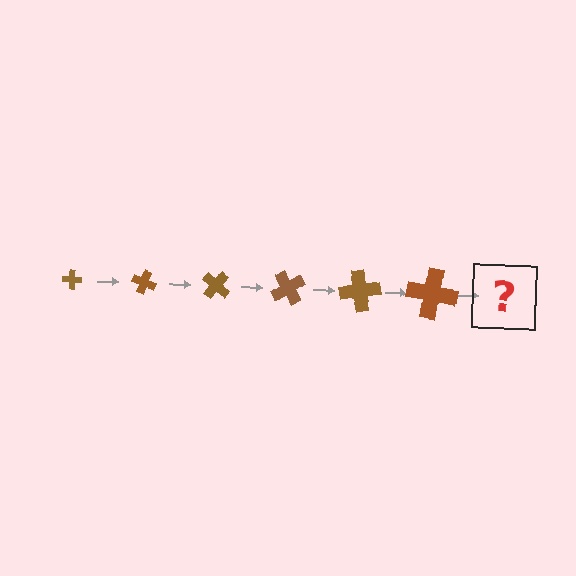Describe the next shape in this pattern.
It should be a cross, larger than the previous one and rotated 120 degrees from the start.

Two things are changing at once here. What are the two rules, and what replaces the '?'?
The two rules are that the cross grows larger each step and it rotates 20 degrees each step. The '?' should be a cross, larger than the previous one and rotated 120 degrees from the start.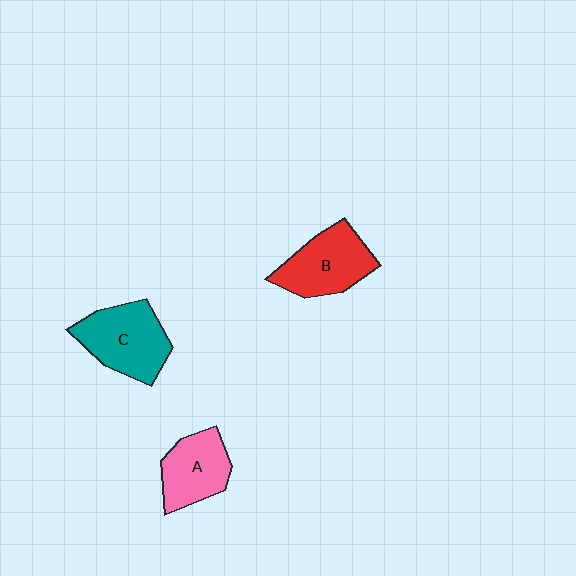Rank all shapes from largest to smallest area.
From largest to smallest: C (teal), B (red), A (pink).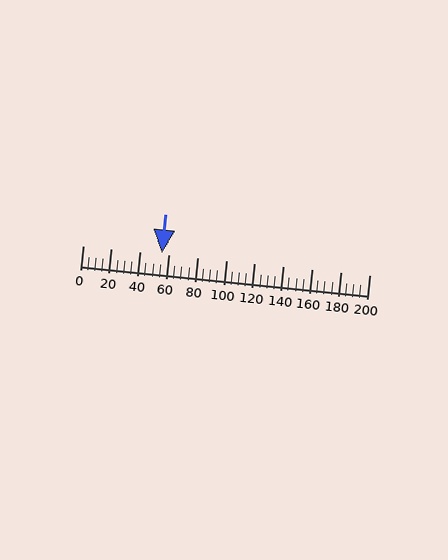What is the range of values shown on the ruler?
The ruler shows values from 0 to 200.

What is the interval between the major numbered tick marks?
The major tick marks are spaced 20 units apart.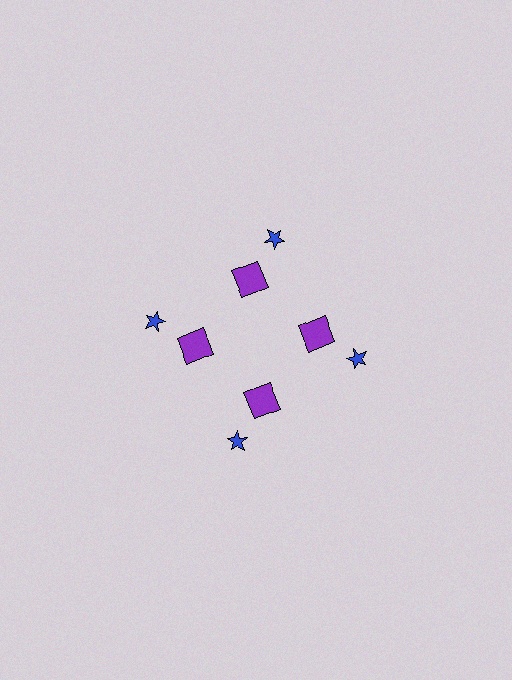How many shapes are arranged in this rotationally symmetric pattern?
There are 8 shapes, arranged in 4 groups of 2.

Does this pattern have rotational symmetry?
Yes, this pattern has 4-fold rotational symmetry. It looks the same after rotating 90 degrees around the center.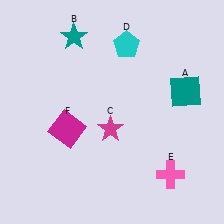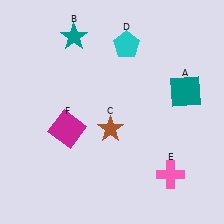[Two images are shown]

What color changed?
The star (C) changed from magenta in Image 1 to brown in Image 2.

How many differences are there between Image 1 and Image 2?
There is 1 difference between the two images.